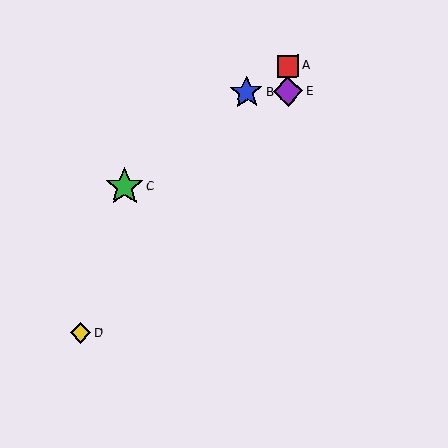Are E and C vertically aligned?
No, E is at x≈288 and C is at x≈124.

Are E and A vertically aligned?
Yes, both are at x≈288.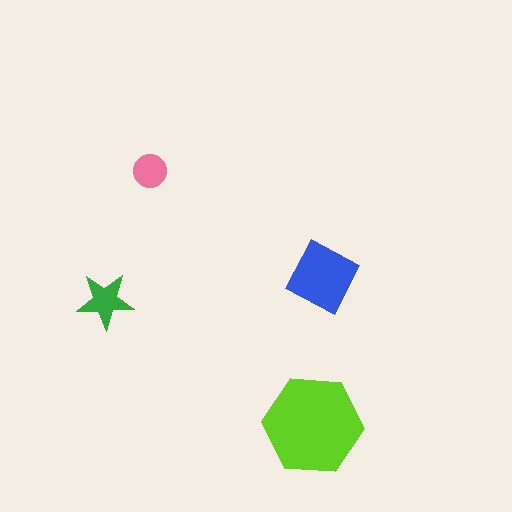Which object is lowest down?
The lime hexagon is bottommost.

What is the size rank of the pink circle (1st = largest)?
4th.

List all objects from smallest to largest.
The pink circle, the green star, the blue square, the lime hexagon.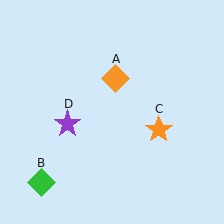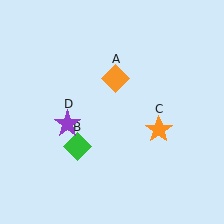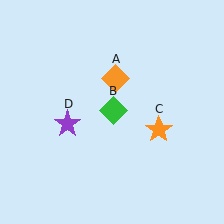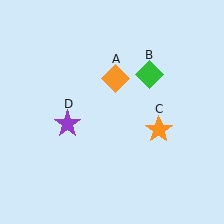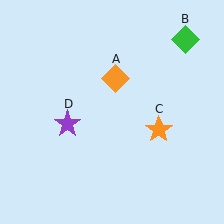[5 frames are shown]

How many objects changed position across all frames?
1 object changed position: green diamond (object B).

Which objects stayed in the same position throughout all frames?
Orange diamond (object A) and orange star (object C) and purple star (object D) remained stationary.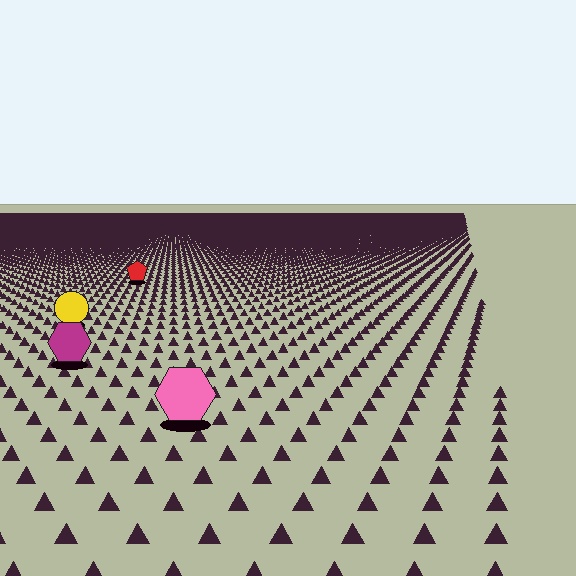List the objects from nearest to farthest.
From nearest to farthest: the pink hexagon, the magenta hexagon, the yellow circle, the red pentagon.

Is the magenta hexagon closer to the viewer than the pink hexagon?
No. The pink hexagon is closer — you can tell from the texture gradient: the ground texture is coarser near it.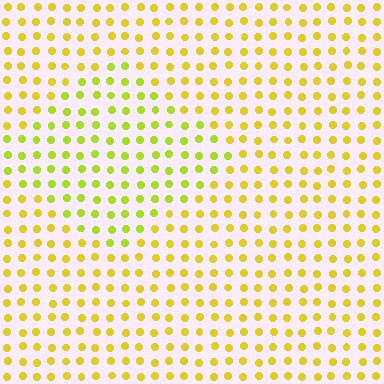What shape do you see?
I see a diamond.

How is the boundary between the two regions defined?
The boundary is defined purely by a slight shift in hue (about 25 degrees). Spacing, size, and orientation are identical on both sides.